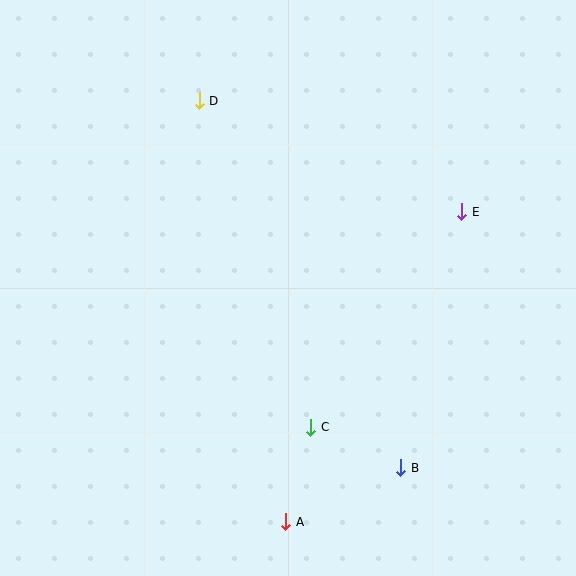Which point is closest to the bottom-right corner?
Point B is closest to the bottom-right corner.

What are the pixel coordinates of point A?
Point A is at (286, 522).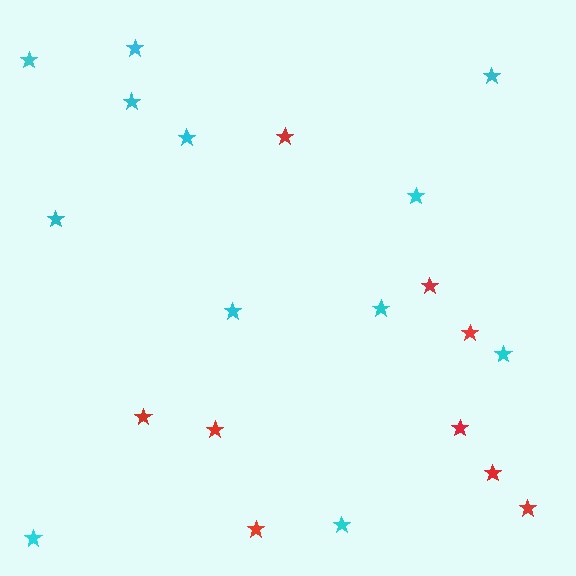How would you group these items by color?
There are 2 groups: one group of red stars (9) and one group of cyan stars (12).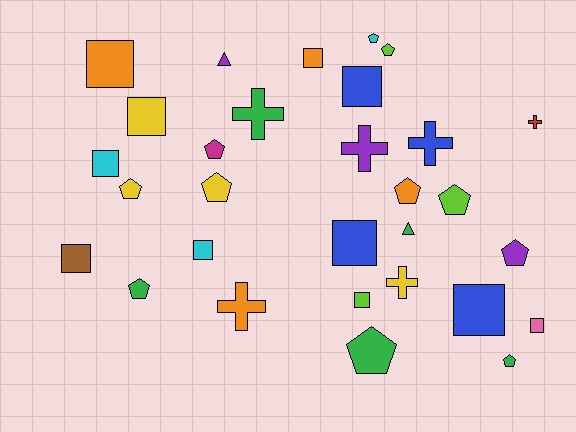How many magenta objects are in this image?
There is 1 magenta object.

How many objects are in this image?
There are 30 objects.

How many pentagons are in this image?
There are 11 pentagons.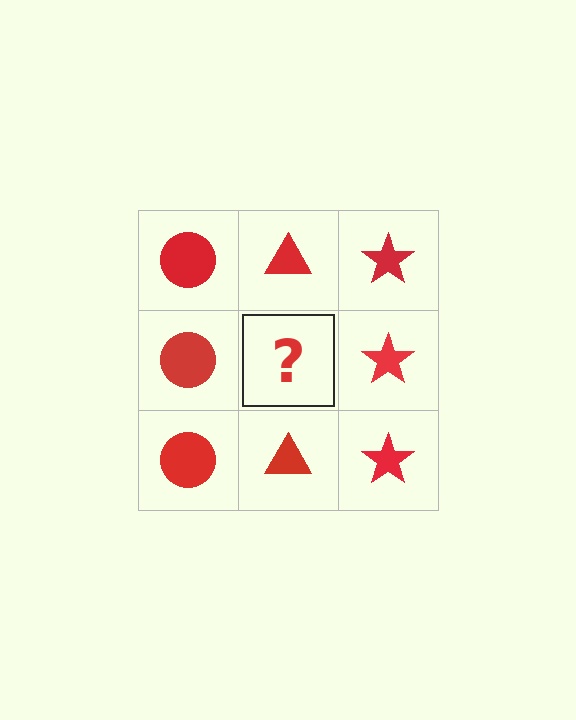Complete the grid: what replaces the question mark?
The question mark should be replaced with a red triangle.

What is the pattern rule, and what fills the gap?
The rule is that each column has a consistent shape. The gap should be filled with a red triangle.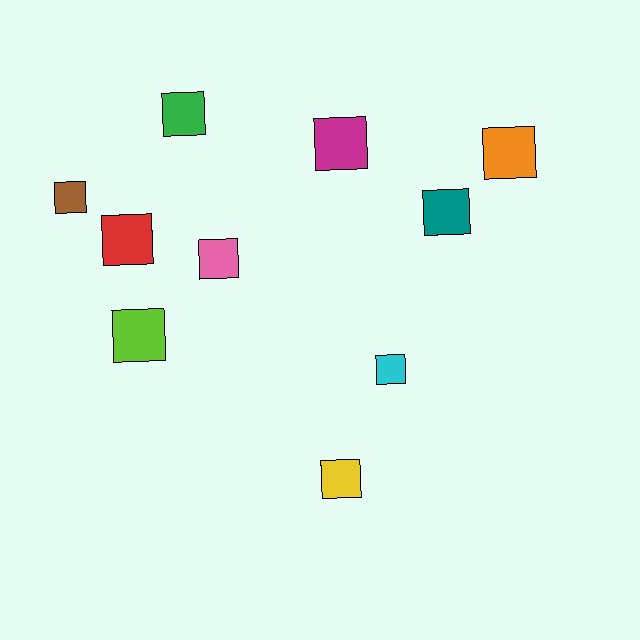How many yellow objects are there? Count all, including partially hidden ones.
There is 1 yellow object.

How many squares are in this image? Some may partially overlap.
There are 10 squares.